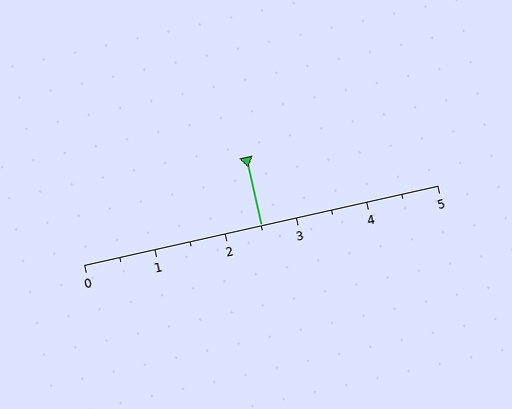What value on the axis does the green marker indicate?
The marker indicates approximately 2.5.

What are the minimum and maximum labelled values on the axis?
The axis runs from 0 to 5.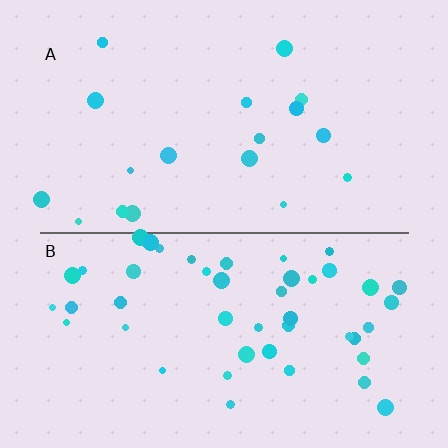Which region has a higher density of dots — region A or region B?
B (the bottom).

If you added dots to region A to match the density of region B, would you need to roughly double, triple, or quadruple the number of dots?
Approximately triple.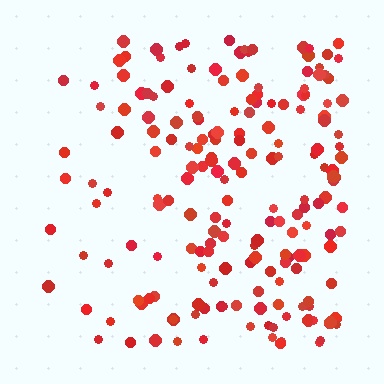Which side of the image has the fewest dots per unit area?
The left.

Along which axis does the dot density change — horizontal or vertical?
Horizontal.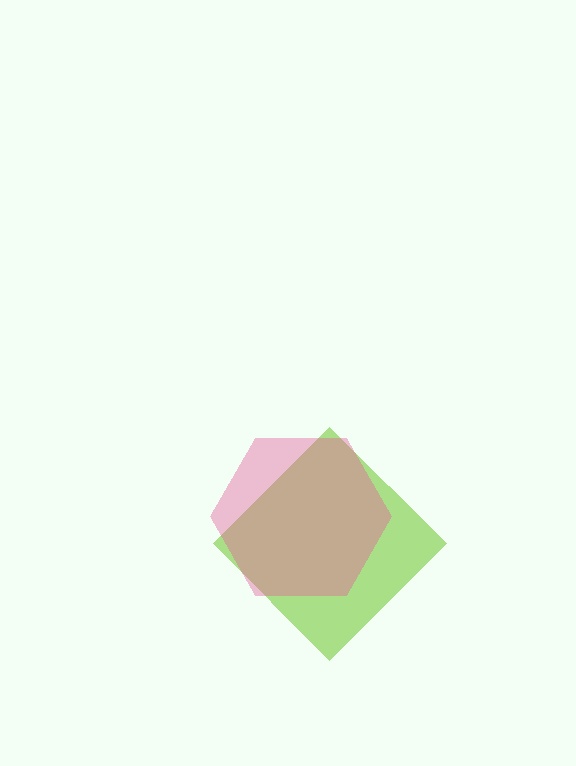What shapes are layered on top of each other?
The layered shapes are: a lime diamond, a pink hexagon.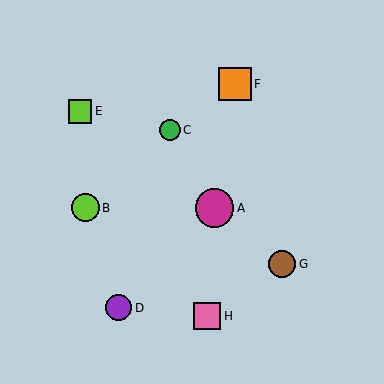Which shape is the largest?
The magenta circle (labeled A) is the largest.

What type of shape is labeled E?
Shape E is a lime square.